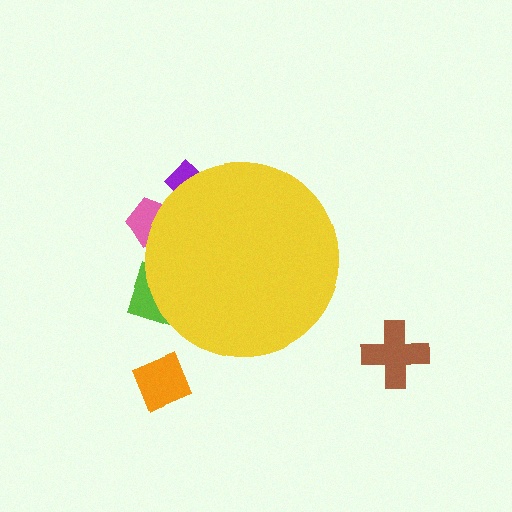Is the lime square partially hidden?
Yes, the lime square is partially hidden behind the yellow circle.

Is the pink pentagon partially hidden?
Yes, the pink pentagon is partially hidden behind the yellow circle.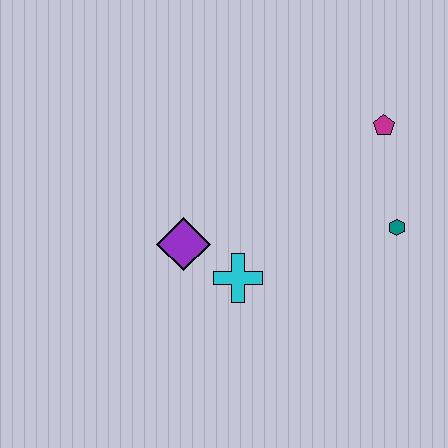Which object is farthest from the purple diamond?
The magenta pentagon is farthest from the purple diamond.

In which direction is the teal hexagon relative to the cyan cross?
The teal hexagon is to the right of the cyan cross.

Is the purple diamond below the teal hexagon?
Yes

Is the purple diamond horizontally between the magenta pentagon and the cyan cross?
No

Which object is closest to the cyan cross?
The purple diamond is closest to the cyan cross.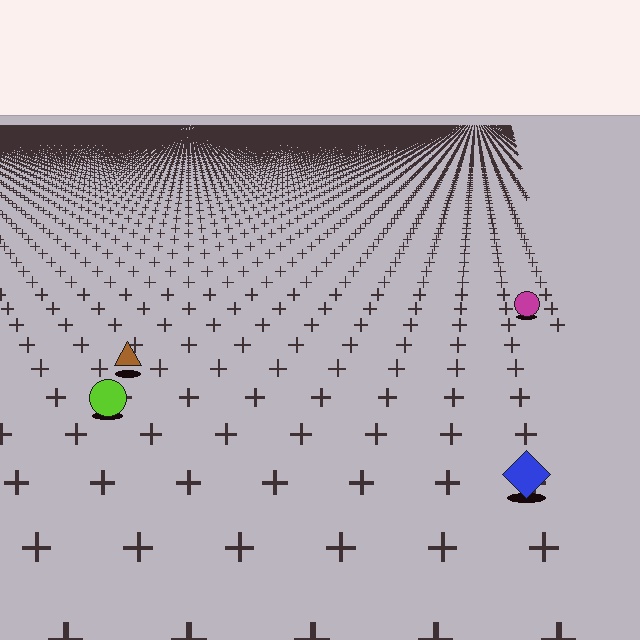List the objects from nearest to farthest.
From nearest to farthest: the blue diamond, the lime circle, the brown triangle, the magenta circle.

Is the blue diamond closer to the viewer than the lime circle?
Yes. The blue diamond is closer — you can tell from the texture gradient: the ground texture is coarser near it.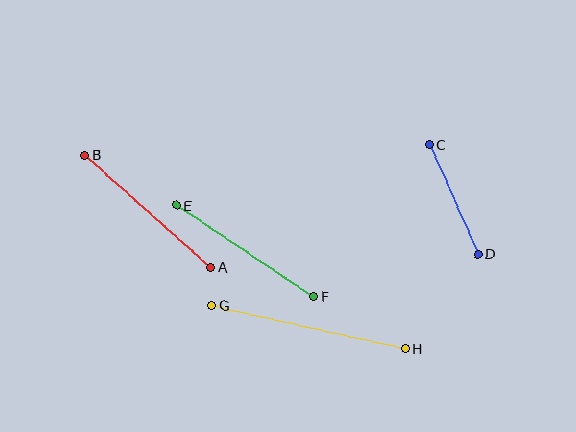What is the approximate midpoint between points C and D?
The midpoint is at approximately (454, 199) pixels.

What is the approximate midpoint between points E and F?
The midpoint is at approximately (245, 251) pixels.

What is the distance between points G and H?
The distance is approximately 197 pixels.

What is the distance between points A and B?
The distance is approximately 168 pixels.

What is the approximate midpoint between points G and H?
The midpoint is at approximately (309, 327) pixels.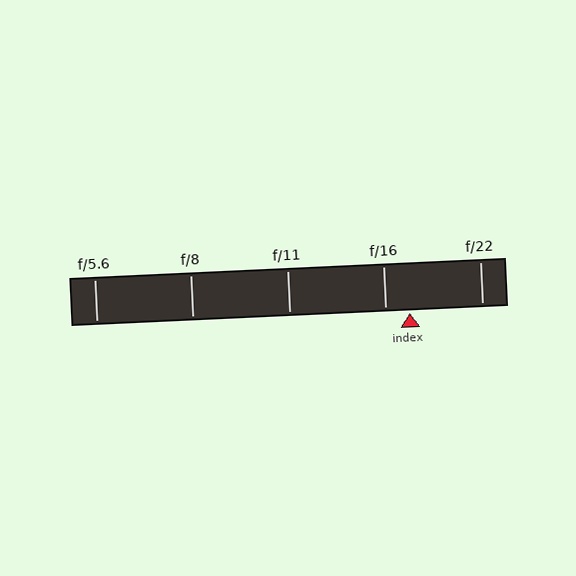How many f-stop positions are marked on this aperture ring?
There are 5 f-stop positions marked.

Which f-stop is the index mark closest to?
The index mark is closest to f/16.